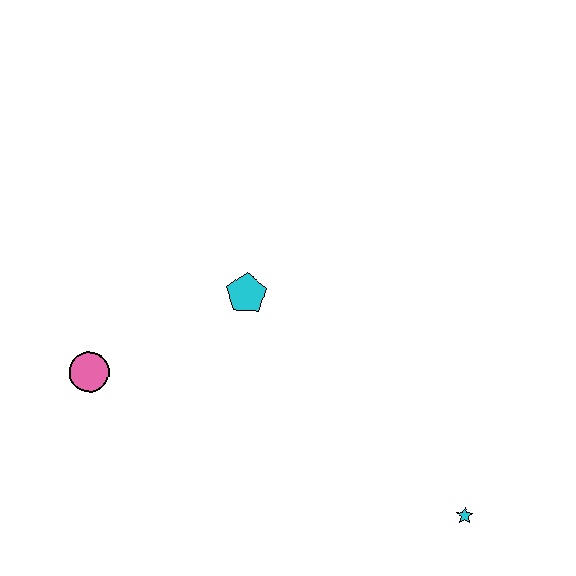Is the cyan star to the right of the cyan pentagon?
Yes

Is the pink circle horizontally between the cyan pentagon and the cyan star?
No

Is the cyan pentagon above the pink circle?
Yes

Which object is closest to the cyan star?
The cyan pentagon is closest to the cyan star.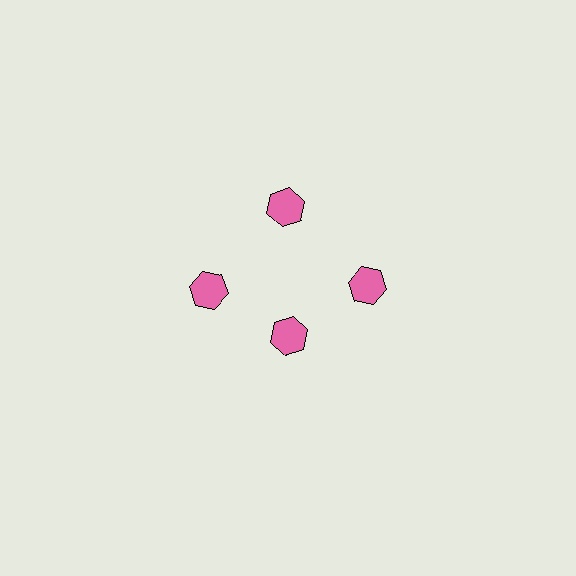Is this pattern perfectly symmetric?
No. The 4 pink hexagons are arranged in a ring, but one element near the 6 o'clock position is pulled inward toward the center, breaking the 4-fold rotational symmetry.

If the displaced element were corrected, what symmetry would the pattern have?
It would have 4-fold rotational symmetry — the pattern would map onto itself every 90 degrees.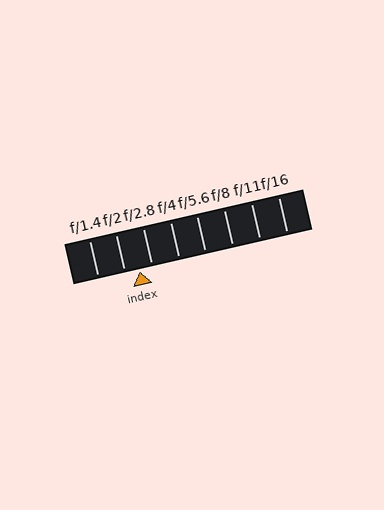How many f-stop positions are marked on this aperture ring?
There are 8 f-stop positions marked.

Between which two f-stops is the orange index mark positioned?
The index mark is between f/2 and f/2.8.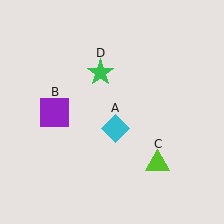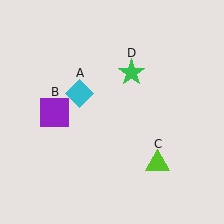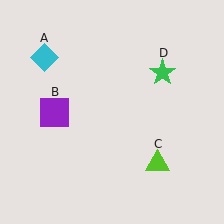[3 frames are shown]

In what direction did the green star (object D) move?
The green star (object D) moved right.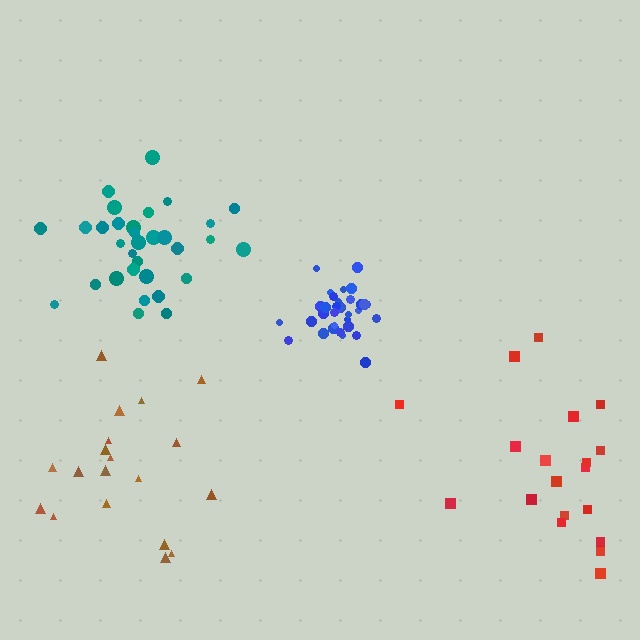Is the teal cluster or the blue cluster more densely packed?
Blue.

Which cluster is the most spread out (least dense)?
Red.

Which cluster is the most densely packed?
Blue.